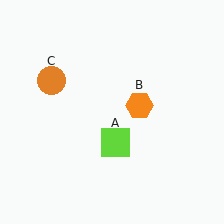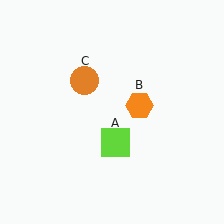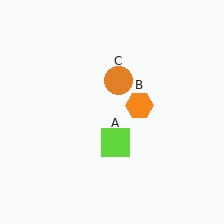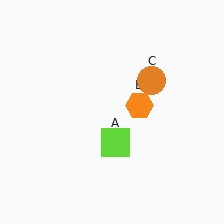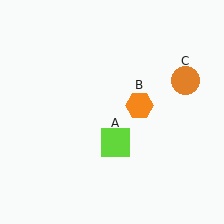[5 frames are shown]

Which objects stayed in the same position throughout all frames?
Lime square (object A) and orange hexagon (object B) remained stationary.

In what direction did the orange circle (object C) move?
The orange circle (object C) moved right.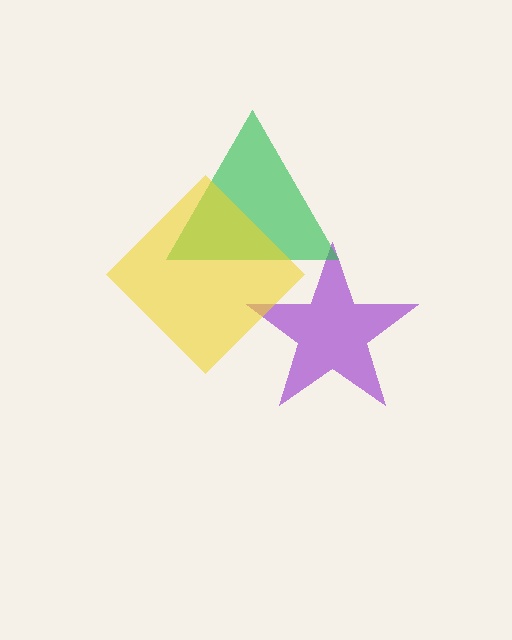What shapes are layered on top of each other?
The layered shapes are: a purple star, a green triangle, a yellow diamond.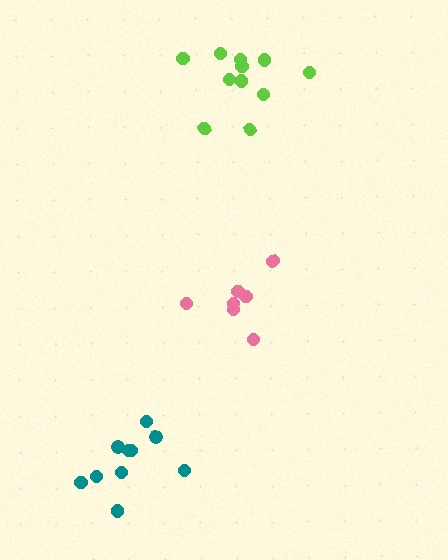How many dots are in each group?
Group 1: 11 dots, Group 2: 7 dots, Group 3: 10 dots (28 total).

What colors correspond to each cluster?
The clusters are colored: lime, pink, teal.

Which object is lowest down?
The teal cluster is bottommost.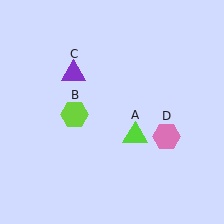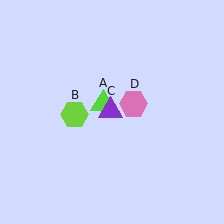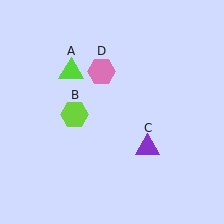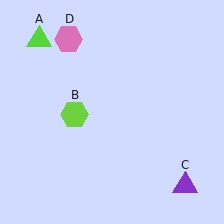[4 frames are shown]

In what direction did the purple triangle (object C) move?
The purple triangle (object C) moved down and to the right.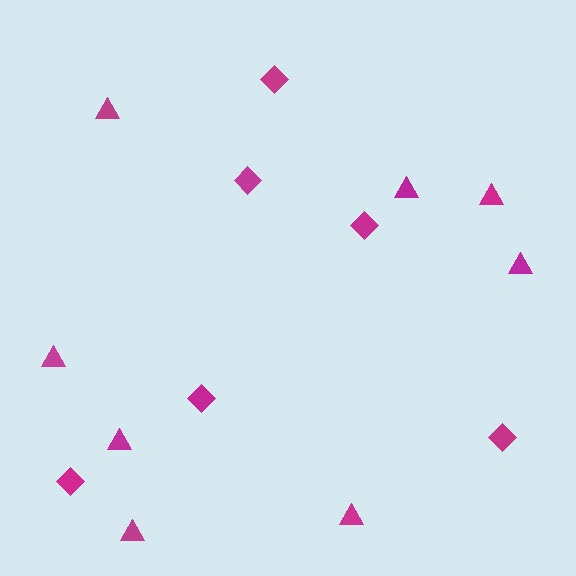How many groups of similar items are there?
There are 2 groups: one group of diamonds (6) and one group of triangles (8).